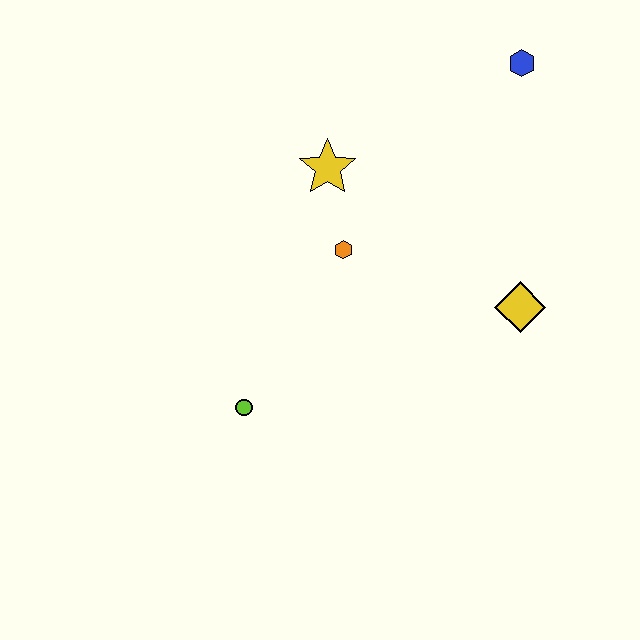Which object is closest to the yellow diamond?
The orange hexagon is closest to the yellow diamond.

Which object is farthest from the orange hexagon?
The blue hexagon is farthest from the orange hexagon.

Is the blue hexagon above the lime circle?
Yes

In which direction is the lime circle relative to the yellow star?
The lime circle is below the yellow star.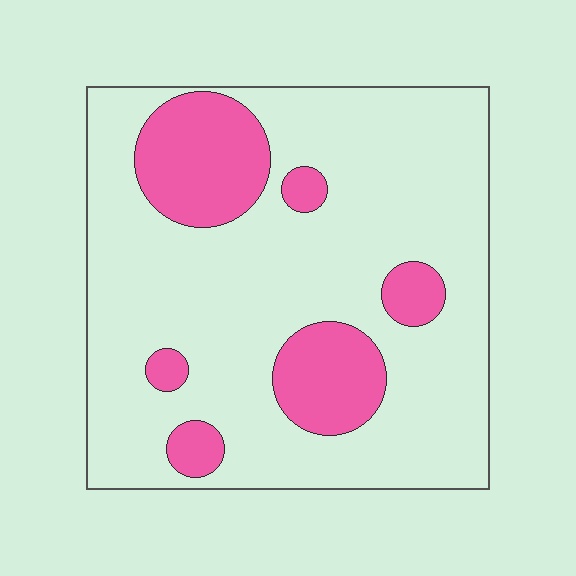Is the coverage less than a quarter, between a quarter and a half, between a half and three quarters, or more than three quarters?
Less than a quarter.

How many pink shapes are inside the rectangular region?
6.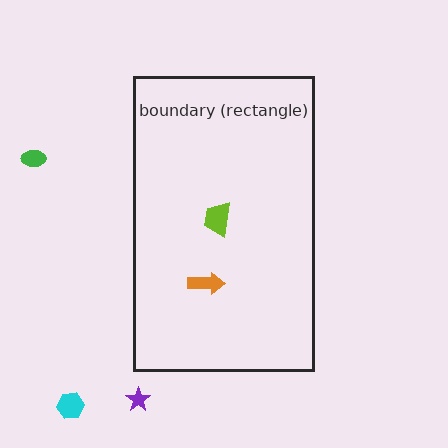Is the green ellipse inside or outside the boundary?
Outside.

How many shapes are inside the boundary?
2 inside, 3 outside.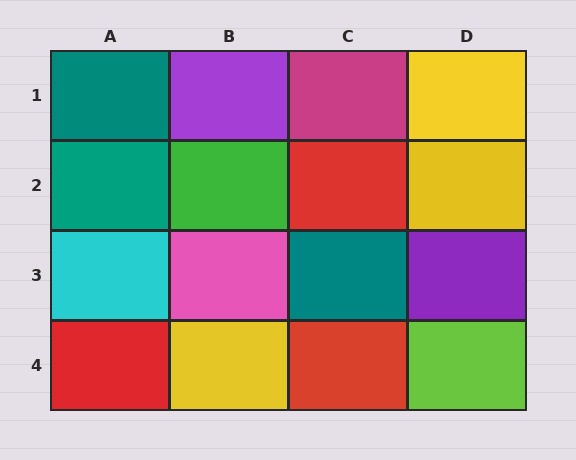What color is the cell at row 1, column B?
Purple.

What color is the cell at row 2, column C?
Red.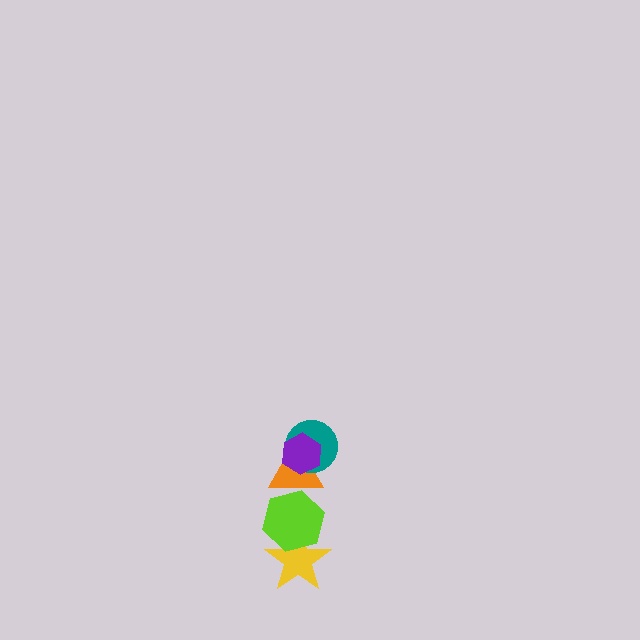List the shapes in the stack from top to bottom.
From top to bottom: the purple hexagon, the teal circle, the orange triangle, the lime hexagon, the yellow star.